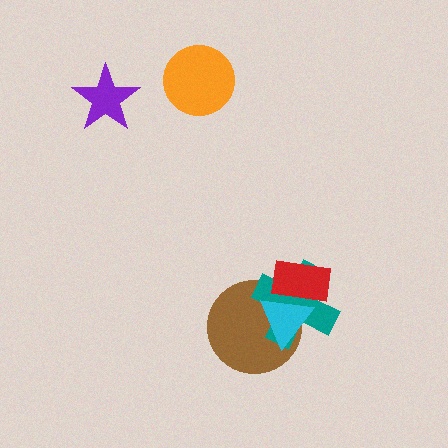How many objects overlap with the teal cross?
3 objects overlap with the teal cross.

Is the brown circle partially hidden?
Yes, it is partially covered by another shape.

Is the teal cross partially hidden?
Yes, it is partially covered by another shape.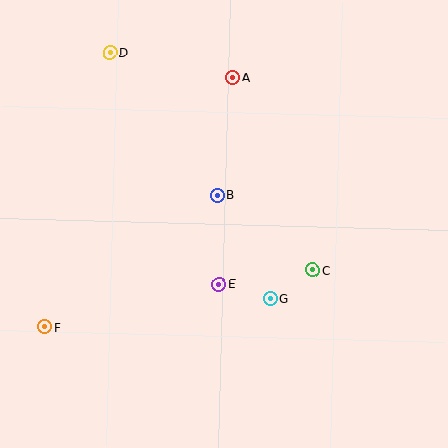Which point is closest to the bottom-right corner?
Point C is closest to the bottom-right corner.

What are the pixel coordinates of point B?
Point B is at (217, 195).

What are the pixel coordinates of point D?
Point D is at (110, 53).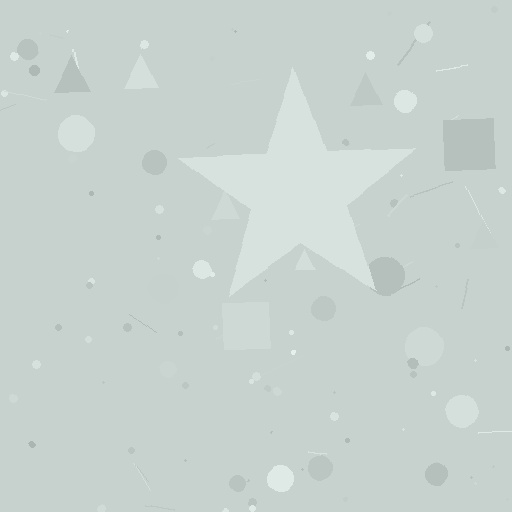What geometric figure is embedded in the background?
A star is embedded in the background.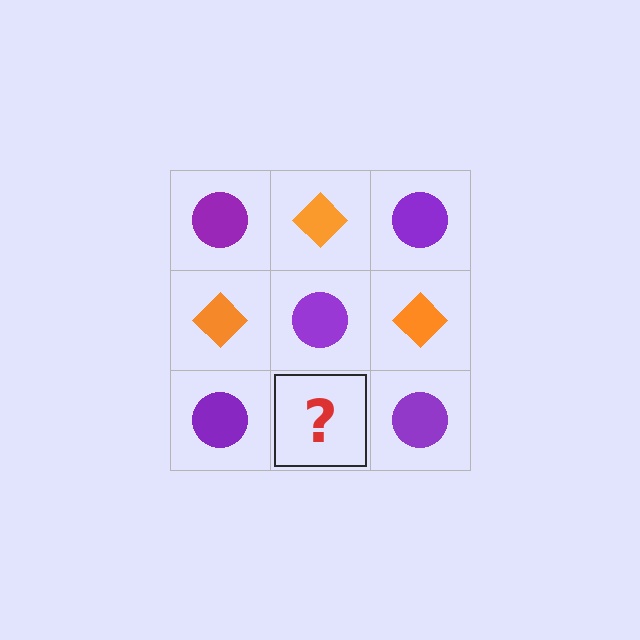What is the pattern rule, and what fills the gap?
The rule is that it alternates purple circle and orange diamond in a checkerboard pattern. The gap should be filled with an orange diamond.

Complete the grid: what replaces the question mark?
The question mark should be replaced with an orange diamond.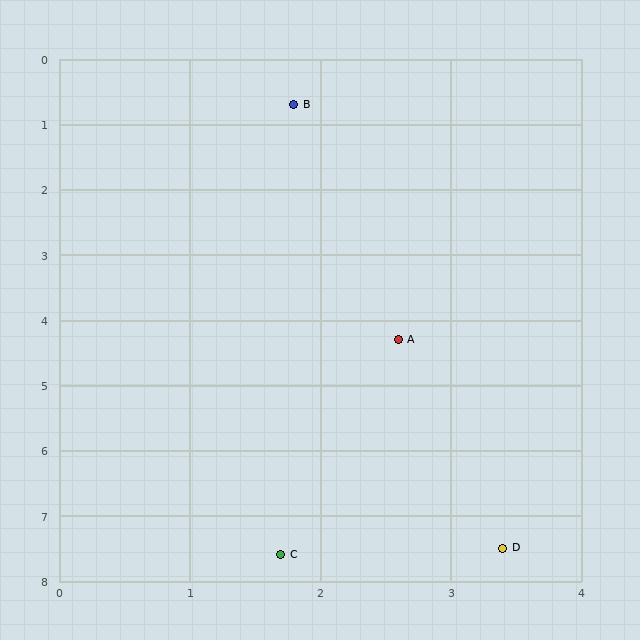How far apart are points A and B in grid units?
Points A and B are about 3.7 grid units apart.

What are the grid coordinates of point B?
Point B is at approximately (1.8, 0.7).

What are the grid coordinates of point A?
Point A is at approximately (2.6, 4.3).